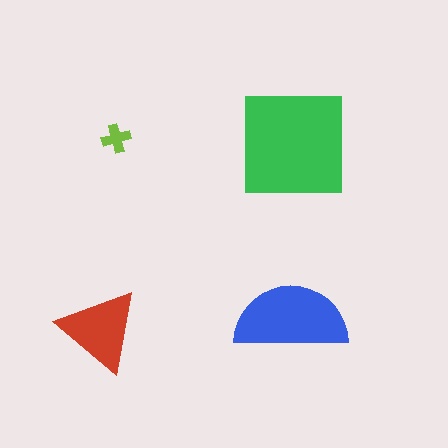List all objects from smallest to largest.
The lime cross, the red triangle, the blue semicircle, the green square.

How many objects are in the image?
There are 4 objects in the image.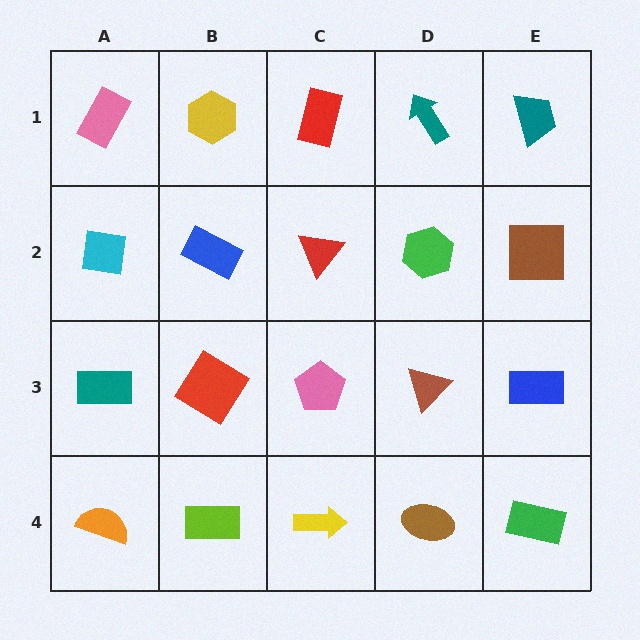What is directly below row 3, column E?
A green rectangle.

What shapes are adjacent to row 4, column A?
A teal rectangle (row 3, column A), a lime rectangle (row 4, column B).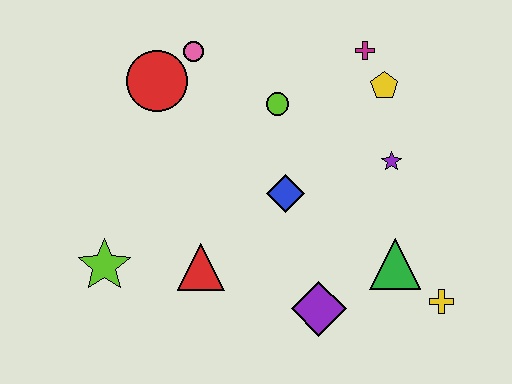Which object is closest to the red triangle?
The lime star is closest to the red triangle.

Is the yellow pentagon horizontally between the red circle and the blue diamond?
No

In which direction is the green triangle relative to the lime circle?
The green triangle is below the lime circle.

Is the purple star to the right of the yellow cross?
No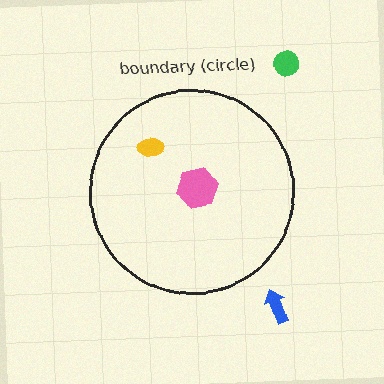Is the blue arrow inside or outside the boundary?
Outside.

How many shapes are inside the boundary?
2 inside, 2 outside.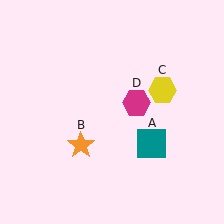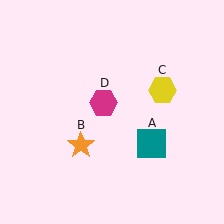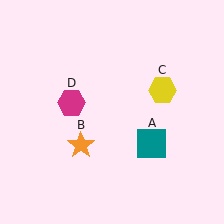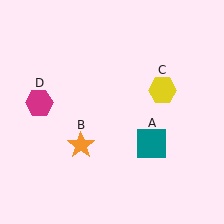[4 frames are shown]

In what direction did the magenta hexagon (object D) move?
The magenta hexagon (object D) moved left.